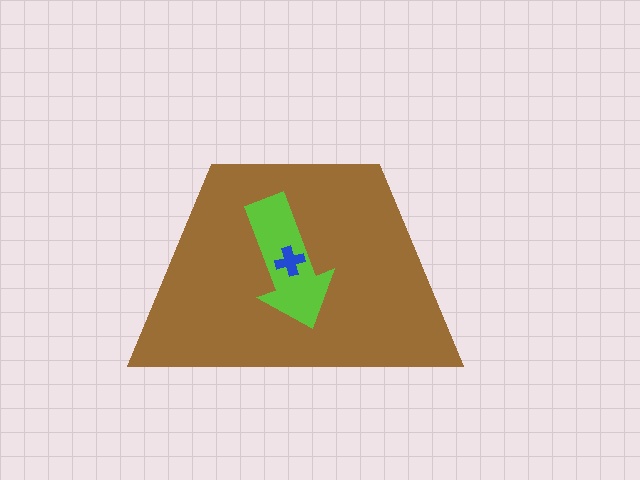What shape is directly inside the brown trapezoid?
The lime arrow.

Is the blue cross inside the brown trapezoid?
Yes.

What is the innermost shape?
The blue cross.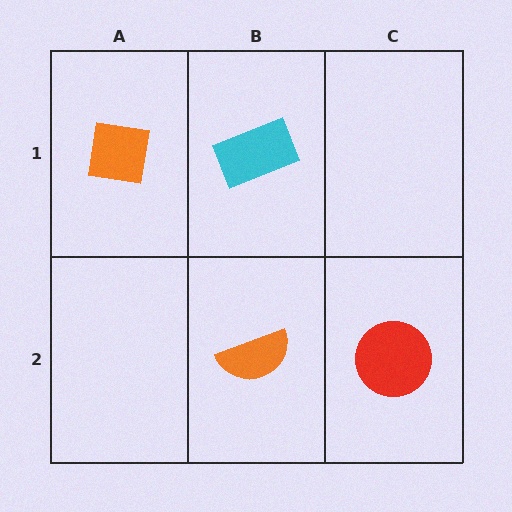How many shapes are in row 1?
2 shapes.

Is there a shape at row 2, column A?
No, that cell is empty.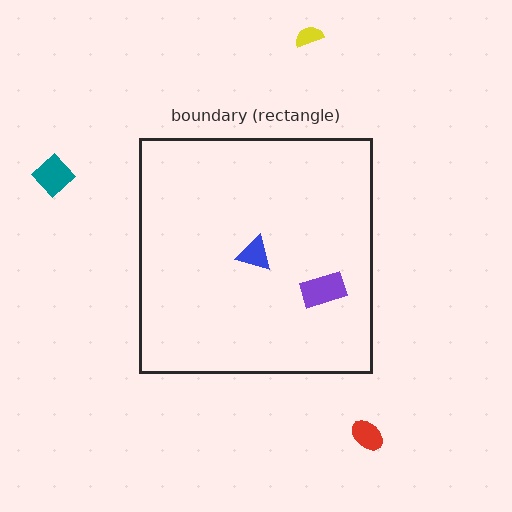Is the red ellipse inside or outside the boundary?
Outside.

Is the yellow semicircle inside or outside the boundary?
Outside.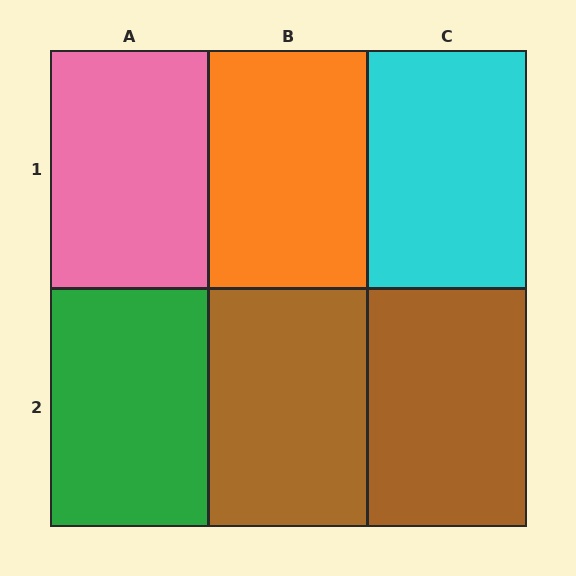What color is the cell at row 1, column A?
Pink.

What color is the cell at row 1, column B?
Orange.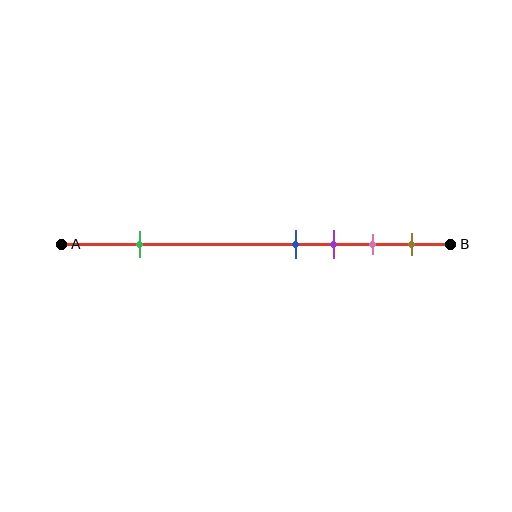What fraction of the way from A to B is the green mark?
The green mark is approximately 20% (0.2) of the way from A to B.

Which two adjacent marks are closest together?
The blue and purple marks are the closest adjacent pair.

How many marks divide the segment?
There are 5 marks dividing the segment.